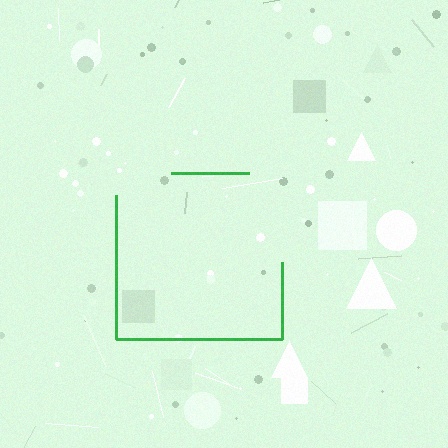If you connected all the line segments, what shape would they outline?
They would outline a square.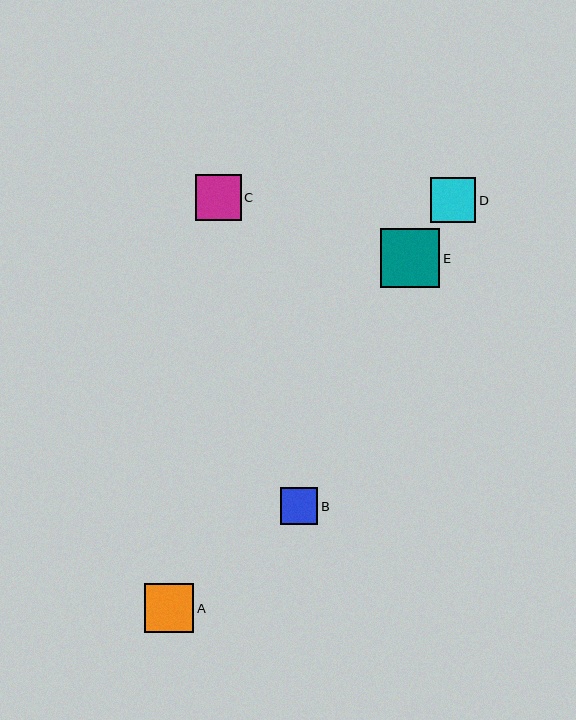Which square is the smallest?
Square B is the smallest with a size of approximately 38 pixels.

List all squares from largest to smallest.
From largest to smallest: E, A, C, D, B.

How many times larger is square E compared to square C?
Square E is approximately 1.3 times the size of square C.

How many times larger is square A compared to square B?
Square A is approximately 1.3 times the size of square B.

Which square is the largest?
Square E is the largest with a size of approximately 60 pixels.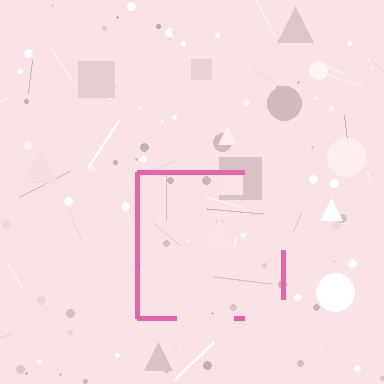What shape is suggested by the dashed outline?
The dashed outline suggests a square.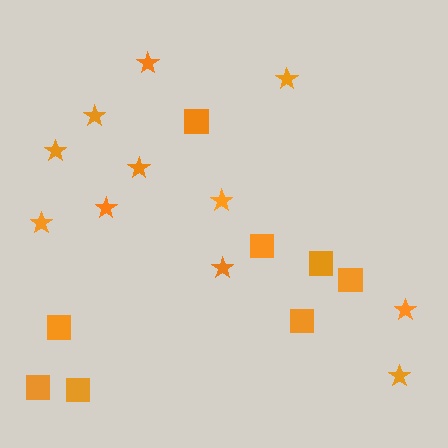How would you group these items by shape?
There are 2 groups: one group of squares (8) and one group of stars (11).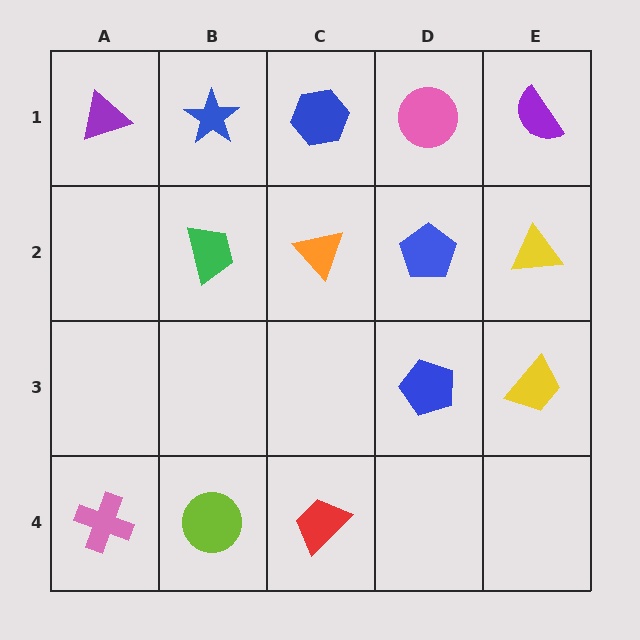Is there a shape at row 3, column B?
No, that cell is empty.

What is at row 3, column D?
A blue pentagon.